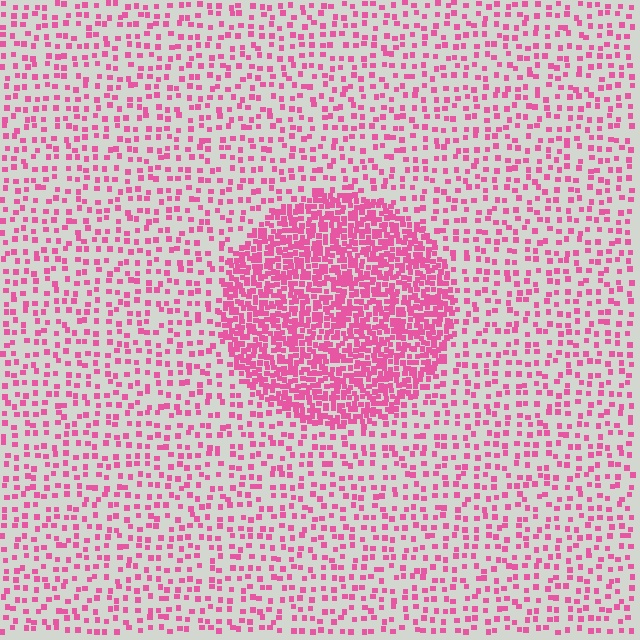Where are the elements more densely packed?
The elements are more densely packed inside the circle boundary.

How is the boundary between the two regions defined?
The boundary is defined by a change in element density (approximately 2.9x ratio). All elements are the same color, size, and shape.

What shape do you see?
I see a circle.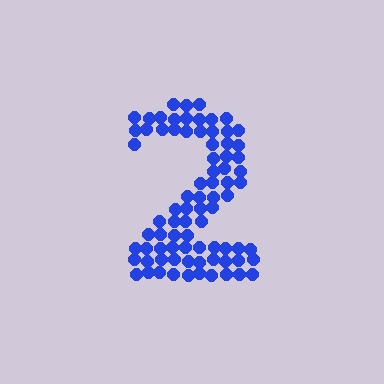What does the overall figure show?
The overall figure shows the digit 2.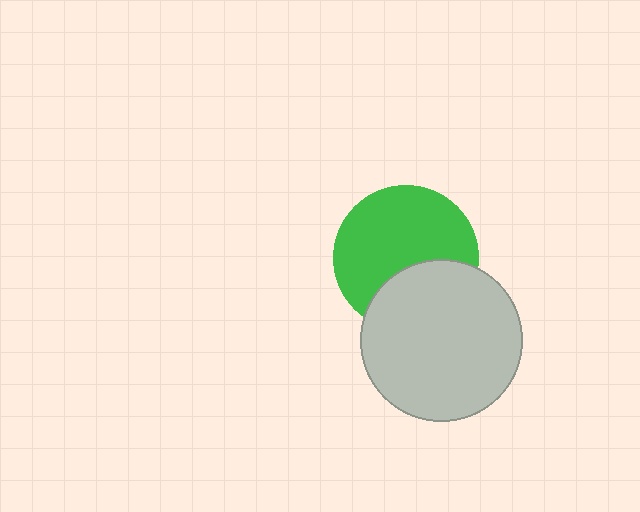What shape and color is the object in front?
The object in front is a light gray circle.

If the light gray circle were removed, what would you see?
You would see the complete green circle.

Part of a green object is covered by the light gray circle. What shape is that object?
It is a circle.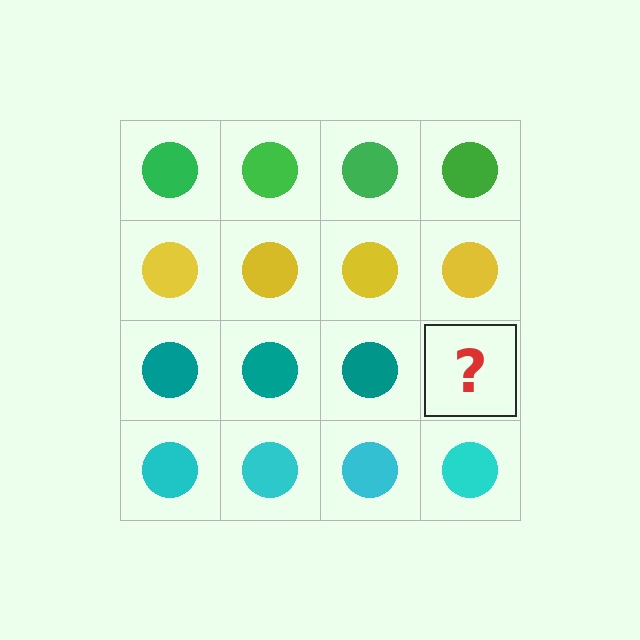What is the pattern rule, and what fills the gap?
The rule is that each row has a consistent color. The gap should be filled with a teal circle.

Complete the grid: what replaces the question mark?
The question mark should be replaced with a teal circle.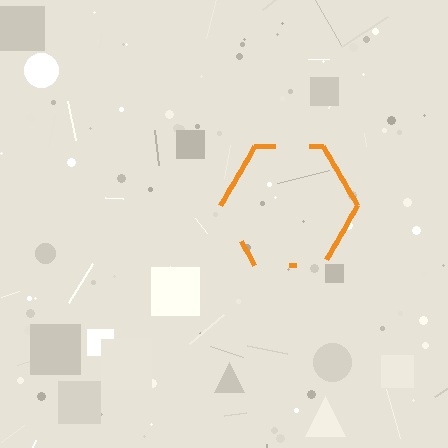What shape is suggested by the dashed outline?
The dashed outline suggests a hexagon.